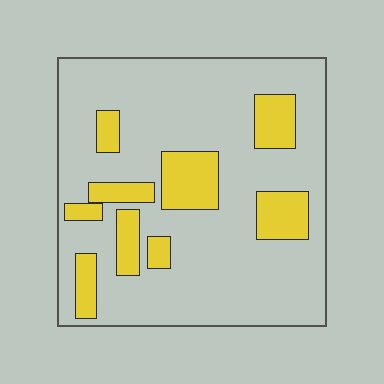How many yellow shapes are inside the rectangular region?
9.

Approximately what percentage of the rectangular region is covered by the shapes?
Approximately 20%.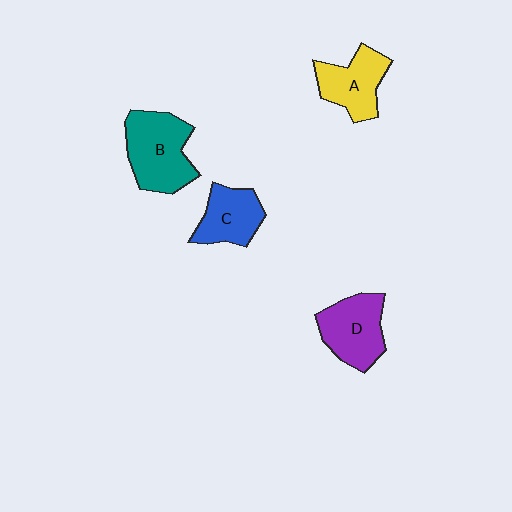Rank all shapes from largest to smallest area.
From largest to smallest: B (teal), D (purple), A (yellow), C (blue).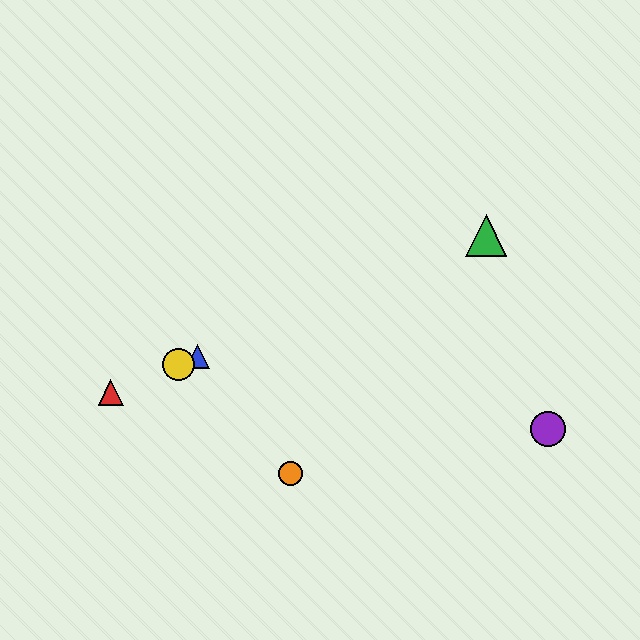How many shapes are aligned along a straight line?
4 shapes (the red triangle, the blue triangle, the green triangle, the yellow circle) are aligned along a straight line.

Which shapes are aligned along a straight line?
The red triangle, the blue triangle, the green triangle, the yellow circle are aligned along a straight line.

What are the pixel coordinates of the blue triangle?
The blue triangle is at (197, 356).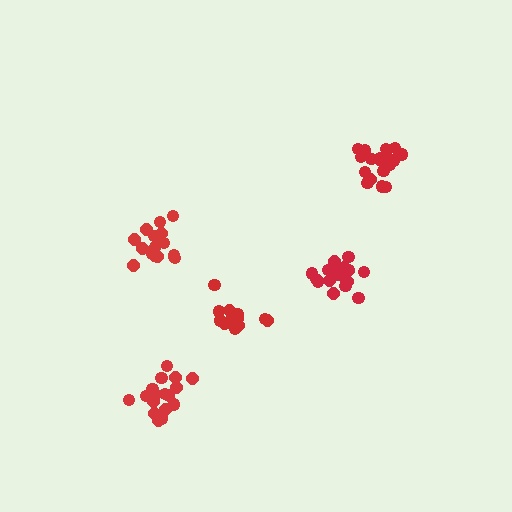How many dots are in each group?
Group 1: 17 dots, Group 2: 18 dots, Group 3: 18 dots, Group 4: 14 dots, Group 5: 18 dots (85 total).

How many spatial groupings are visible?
There are 5 spatial groupings.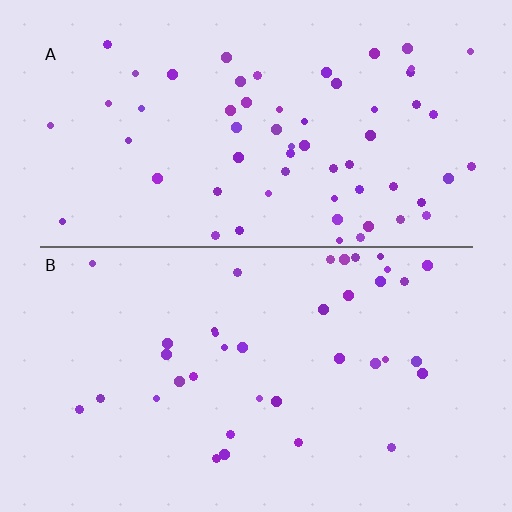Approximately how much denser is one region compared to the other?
Approximately 1.6× — region A over region B.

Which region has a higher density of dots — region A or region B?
A (the top).